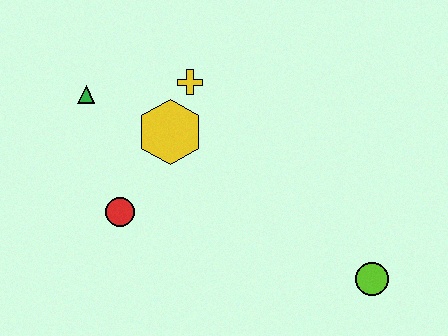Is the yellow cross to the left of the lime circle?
Yes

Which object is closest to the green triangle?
The yellow hexagon is closest to the green triangle.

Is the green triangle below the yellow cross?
Yes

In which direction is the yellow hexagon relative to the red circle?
The yellow hexagon is above the red circle.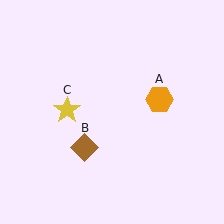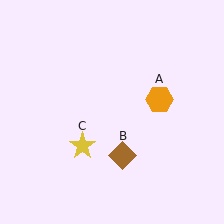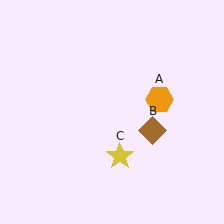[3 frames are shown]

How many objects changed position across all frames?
2 objects changed position: brown diamond (object B), yellow star (object C).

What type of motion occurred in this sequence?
The brown diamond (object B), yellow star (object C) rotated counterclockwise around the center of the scene.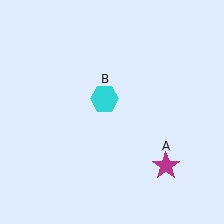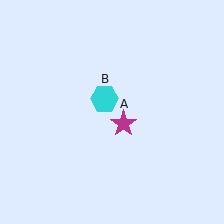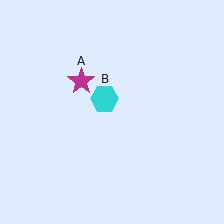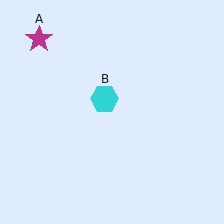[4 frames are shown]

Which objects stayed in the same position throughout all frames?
Cyan hexagon (object B) remained stationary.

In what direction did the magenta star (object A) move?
The magenta star (object A) moved up and to the left.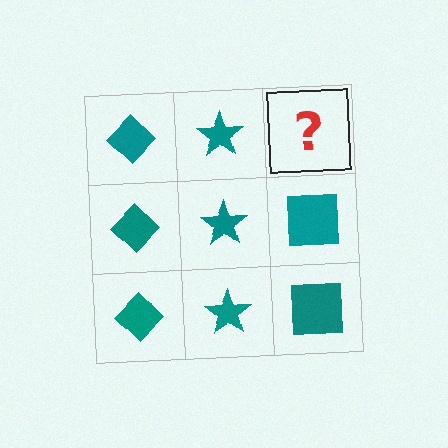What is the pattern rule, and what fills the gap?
The rule is that each column has a consistent shape. The gap should be filled with a teal square.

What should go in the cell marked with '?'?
The missing cell should contain a teal square.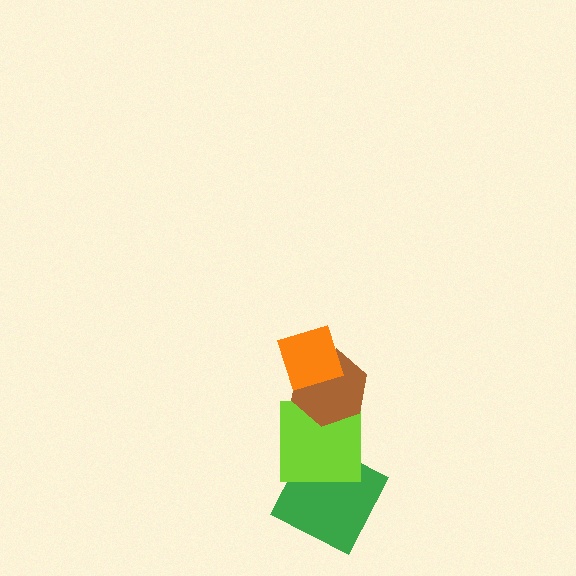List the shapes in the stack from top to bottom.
From top to bottom: the orange diamond, the brown hexagon, the lime square, the green square.